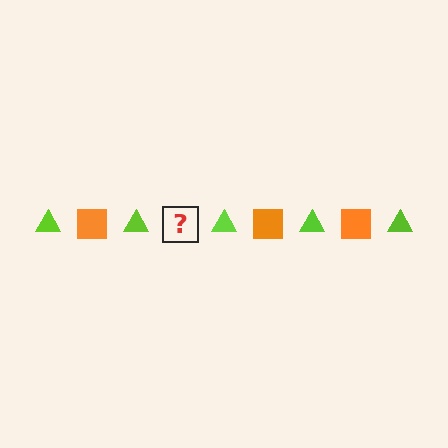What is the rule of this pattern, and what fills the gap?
The rule is that the pattern alternates between lime triangle and orange square. The gap should be filled with an orange square.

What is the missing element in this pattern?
The missing element is an orange square.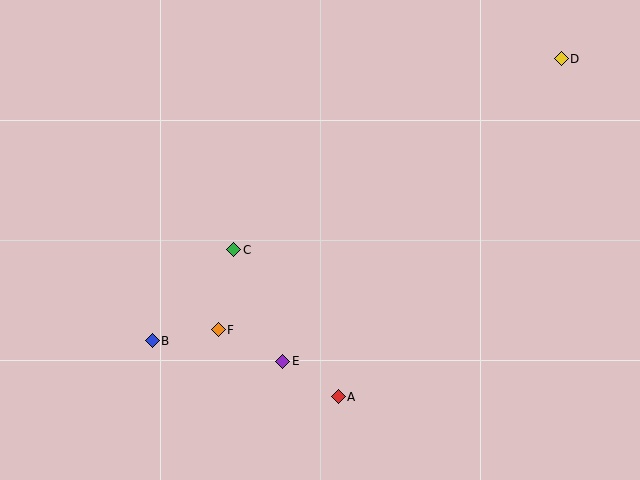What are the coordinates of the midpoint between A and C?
The midpoint between A and C is at (286, 323).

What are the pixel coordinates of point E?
Point E is at (283, 361).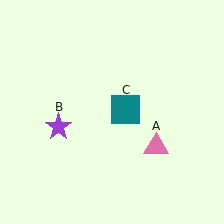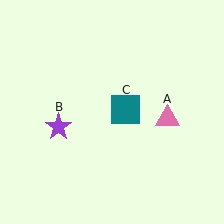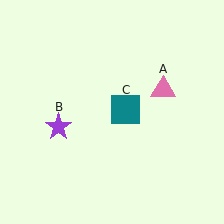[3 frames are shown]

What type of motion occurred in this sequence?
The pink triangle (object A) rotated counterclockwise around the center of the scene.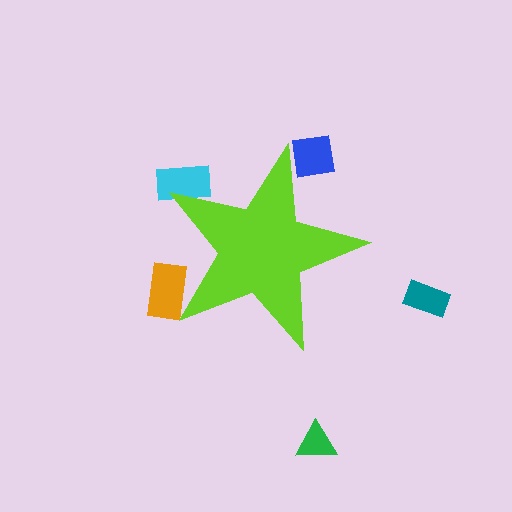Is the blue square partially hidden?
Yes, the blue square is partially hidden behind the lime star.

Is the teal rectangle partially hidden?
No, the teal rectangle is fully visible.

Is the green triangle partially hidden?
No, the green triangle is fully visible.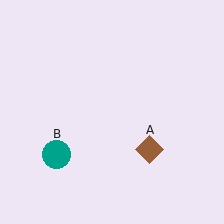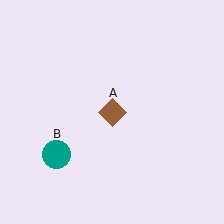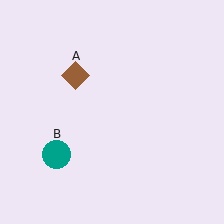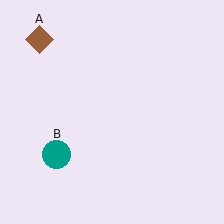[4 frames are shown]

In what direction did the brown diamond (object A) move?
The brown diamond (object A) moved up and to the left.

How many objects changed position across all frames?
1 object changed position: brown diamond (object A).